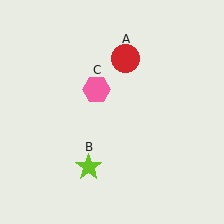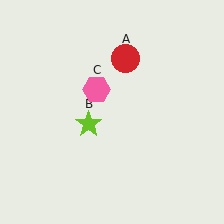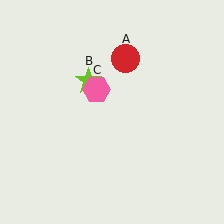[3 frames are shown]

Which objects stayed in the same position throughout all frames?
Red circle (object A) and pink hexagon (object C) remained stationary.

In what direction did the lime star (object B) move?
The lime star (object B) moved up.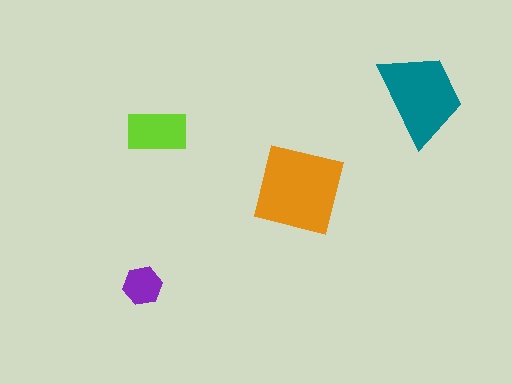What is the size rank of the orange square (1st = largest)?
1st.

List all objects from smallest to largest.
The purple hexagon, the lime rectangle, the teal trapezoid, the orange square.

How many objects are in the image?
There are 4 objects in the image.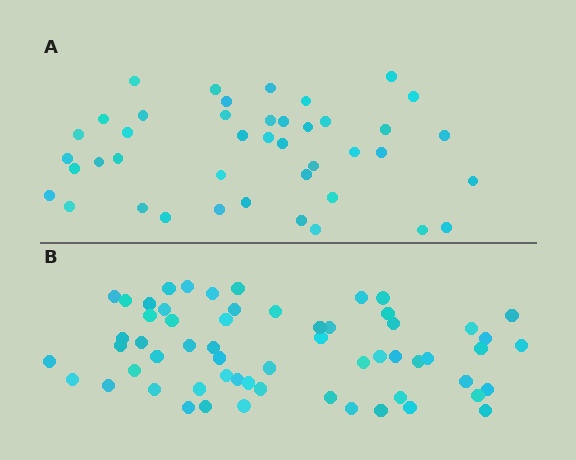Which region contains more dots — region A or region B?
Region B (the bottom region) has more dots.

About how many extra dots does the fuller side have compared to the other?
Region B has approximately 20 more dots than region A.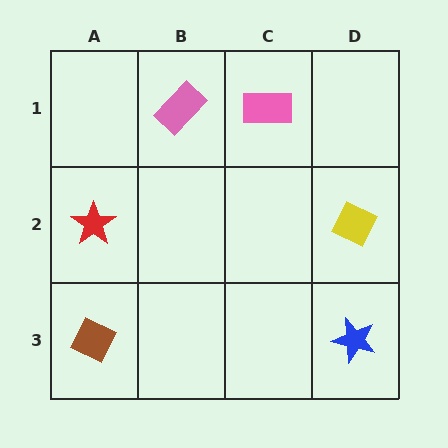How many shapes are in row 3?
2 shapes.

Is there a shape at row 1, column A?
No, that cell is empty.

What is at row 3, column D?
A blue star.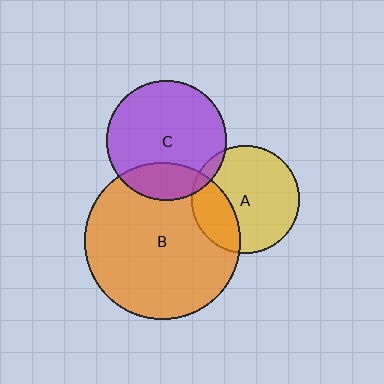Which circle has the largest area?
Circle B (orange).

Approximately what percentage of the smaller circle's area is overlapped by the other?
Approximately 20%.